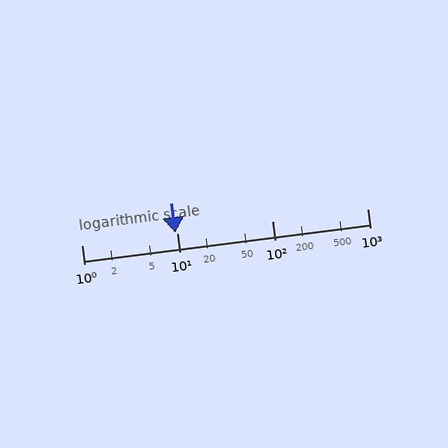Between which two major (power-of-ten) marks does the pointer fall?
The pointer is between 1 and 10.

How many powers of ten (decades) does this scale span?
The scale spans 3 decades, from 1 to 1000.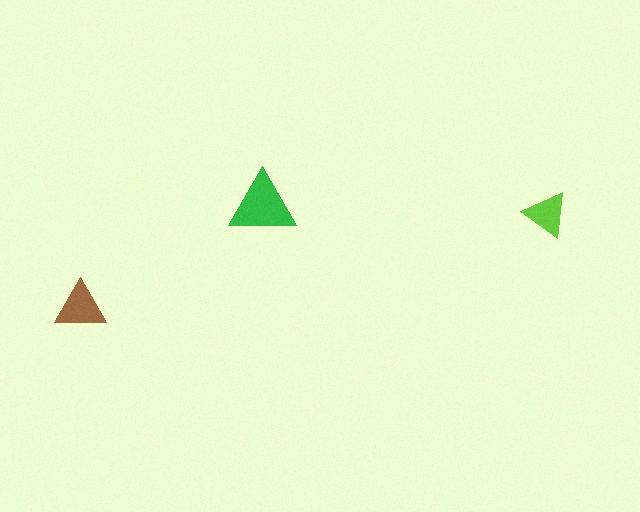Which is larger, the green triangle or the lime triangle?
The green one.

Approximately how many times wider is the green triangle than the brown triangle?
About 1.5 times wider.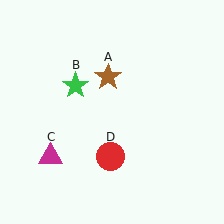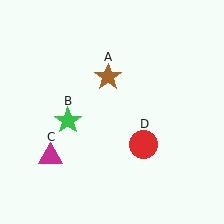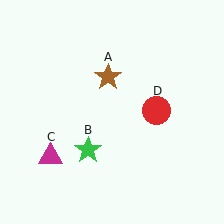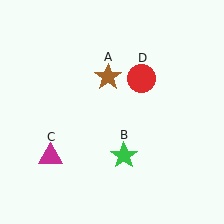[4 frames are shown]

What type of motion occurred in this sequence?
The green star (object B), red circle (object D) rotated counterclockwise around the center of the scene.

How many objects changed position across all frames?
2 objects changed position: green star (object B), red circle (object D).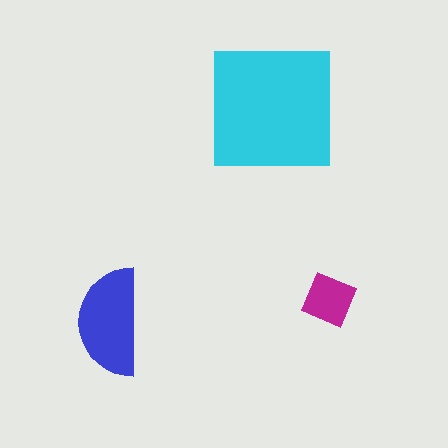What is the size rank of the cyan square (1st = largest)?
1st.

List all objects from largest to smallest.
The cyan square, the blue semicircle, the magenta diamond.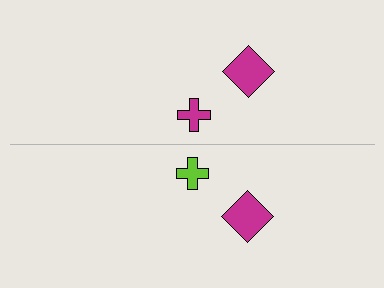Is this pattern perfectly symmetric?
No, the pattern is not perfectly symmetric. The lime cross on the bottom side breaks the symmetry — its mirror counterpart is magenta.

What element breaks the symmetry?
The lime cross on the bottom side breaks the symmetry — its mirror counterpart is magenta.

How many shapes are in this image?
There are 4 shapes in this image.